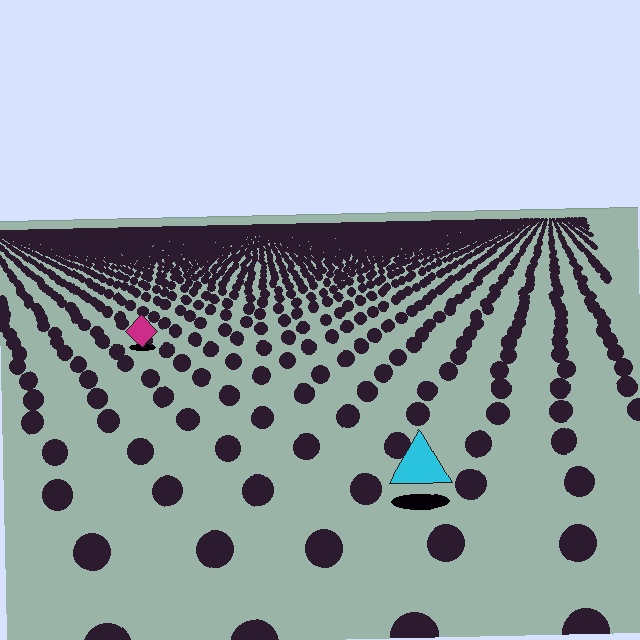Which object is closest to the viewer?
The cyan triangle is closest. The texture marks near it are larger and more spread out.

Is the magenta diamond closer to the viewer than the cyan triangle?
No. The cyan triangle is closer — you can tell from the texture gradient: the ground texture is coarser near it.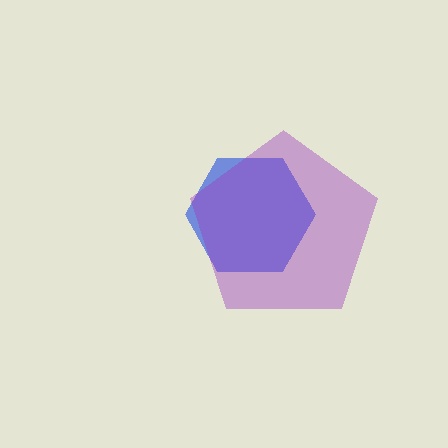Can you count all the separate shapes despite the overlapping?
Yes, there are 2 separate shapes.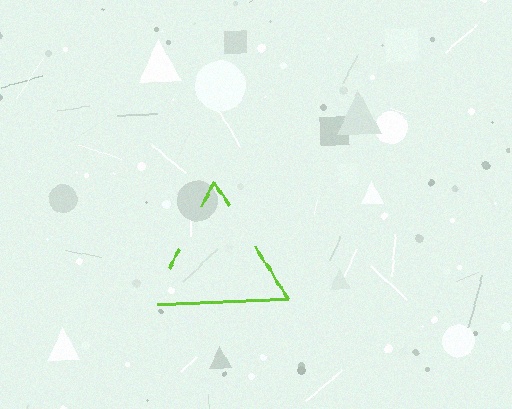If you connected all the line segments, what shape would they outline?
They would outline a triangle.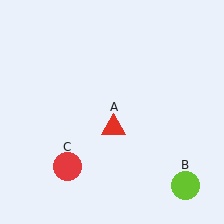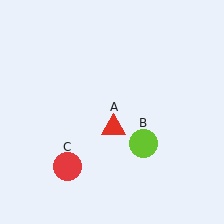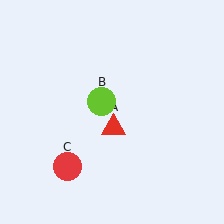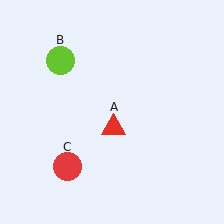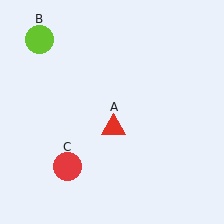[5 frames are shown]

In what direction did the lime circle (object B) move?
The lime circle (object B) moved up and to the left.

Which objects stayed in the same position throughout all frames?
Red triangle (object A) and red circle (object C) remained stationary.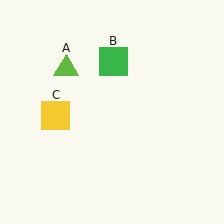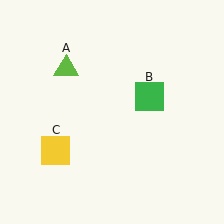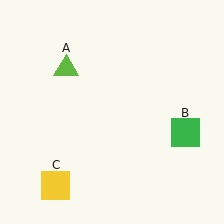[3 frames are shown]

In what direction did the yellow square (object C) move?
The yellow square (object C) moved down.